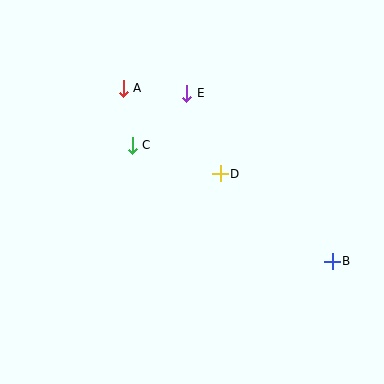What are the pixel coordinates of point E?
Point E is at (187, 93).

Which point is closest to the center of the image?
Point D at (220, 174) is closest to the center.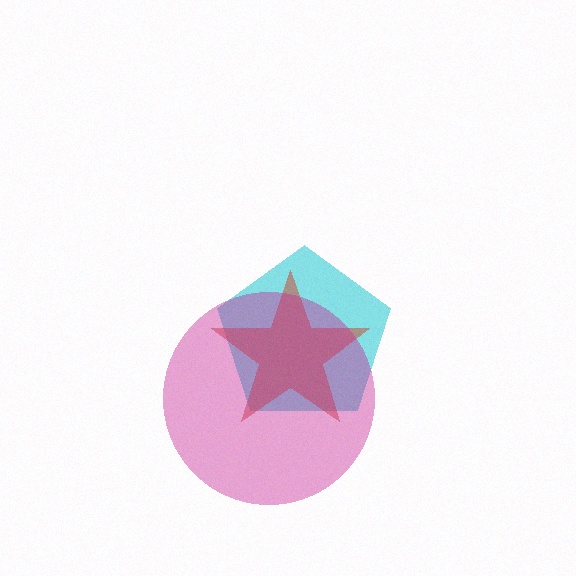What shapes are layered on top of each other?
The layered shapes are: a cyan pentagon, a red star, a magenta circle.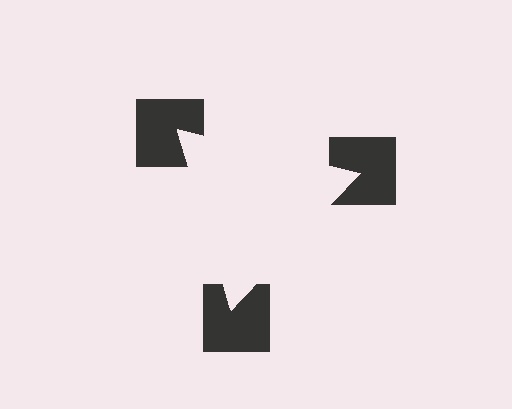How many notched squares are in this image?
There are 3 — one at each vertex of the illusory triangle.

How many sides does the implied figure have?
3 sides.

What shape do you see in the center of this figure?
An illusory triangle — its edges are inferred from the aligned wedge cuts in the notched squares, not physically drawn.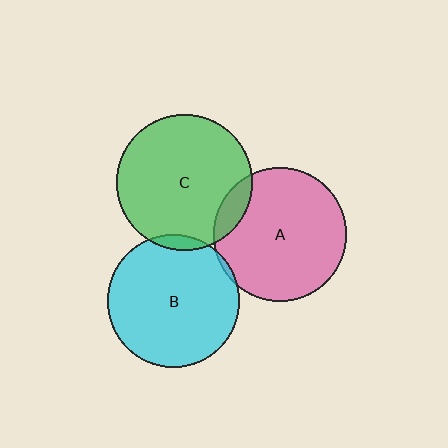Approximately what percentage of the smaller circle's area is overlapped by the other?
Approximately 10%.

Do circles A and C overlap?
Yes.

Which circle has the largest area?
Circle C (green).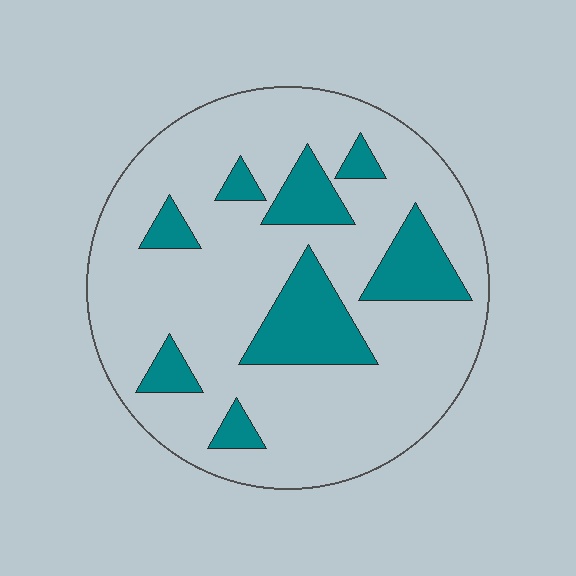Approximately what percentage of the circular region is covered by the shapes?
Approximately 20%.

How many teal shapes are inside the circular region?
8.